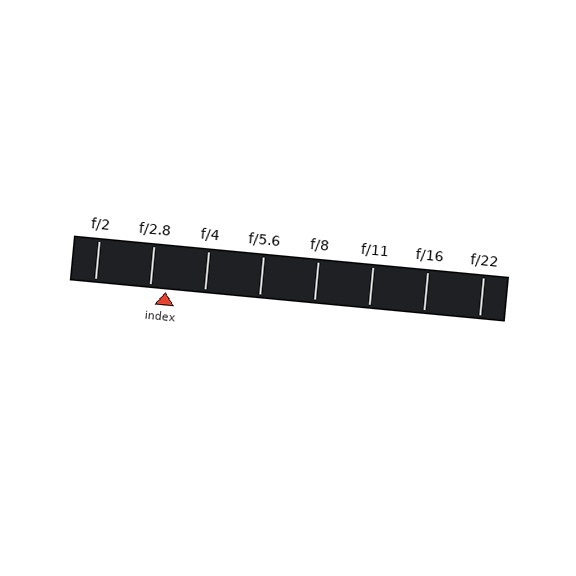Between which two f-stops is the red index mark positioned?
The index mark is between f/2.8 and f/4.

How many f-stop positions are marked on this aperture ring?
There are 8 f-stop positions marked.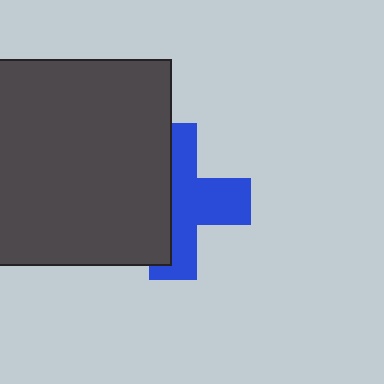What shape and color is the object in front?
The object in front is a dark gray square.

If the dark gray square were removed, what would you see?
You would see the complete blue cross.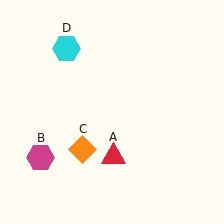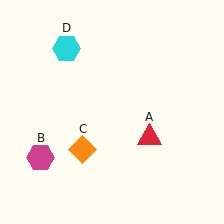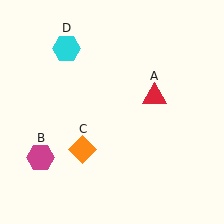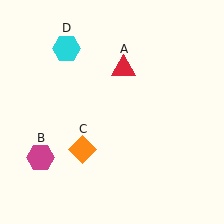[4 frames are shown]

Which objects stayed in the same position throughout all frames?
Magenta hexagon (object B) and orange diamond (object C) and cyan hexagon (object D) remained stationary.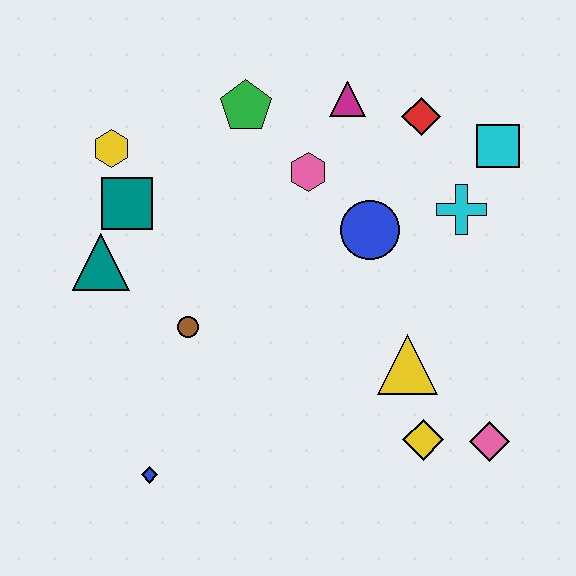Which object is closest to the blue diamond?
The brown circle is closest to the blue diamond.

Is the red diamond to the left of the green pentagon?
No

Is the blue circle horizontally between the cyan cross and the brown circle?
Yes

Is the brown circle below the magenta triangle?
Yes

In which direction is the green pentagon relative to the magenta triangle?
The green pentagon is to the left of the magenta triangle.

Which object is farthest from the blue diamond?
The cyan square is farthest from the blue diamond.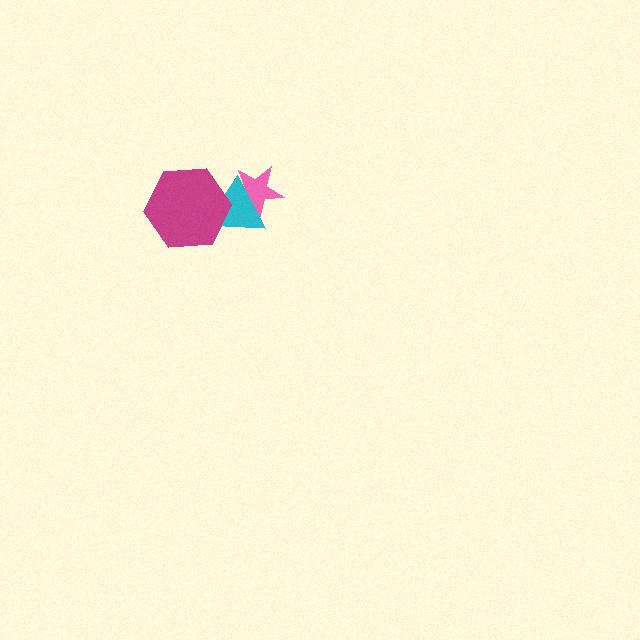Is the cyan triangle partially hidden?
Yes, it is partially covered by another shape.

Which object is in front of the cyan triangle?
The magenta hexagon is in front of the cyan triangle.